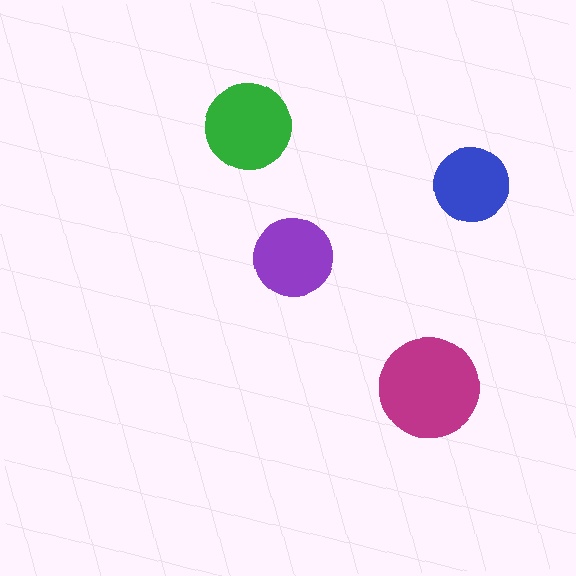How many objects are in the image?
There are 4 objects in the image.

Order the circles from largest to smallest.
the magenta one, the green one, the purple one, the blue one.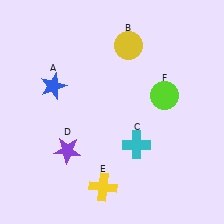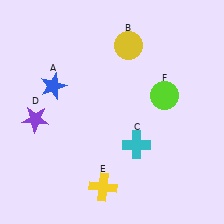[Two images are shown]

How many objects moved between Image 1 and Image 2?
1 object moved between the two images.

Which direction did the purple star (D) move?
The purple star (D) moved left.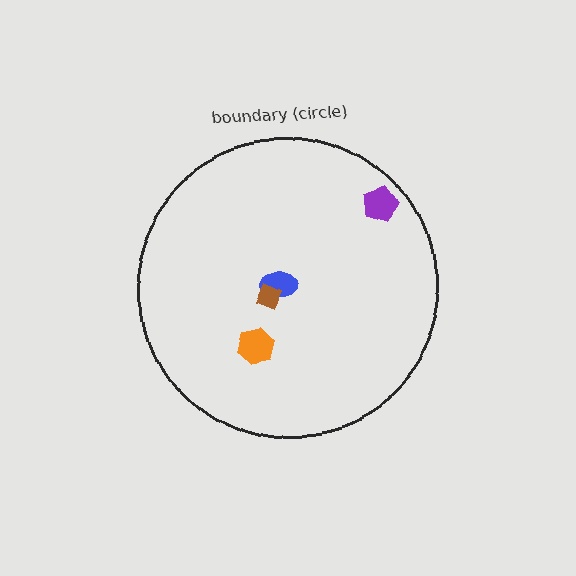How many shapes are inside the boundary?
4 inside, 0 outside.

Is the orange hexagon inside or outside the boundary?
Inside.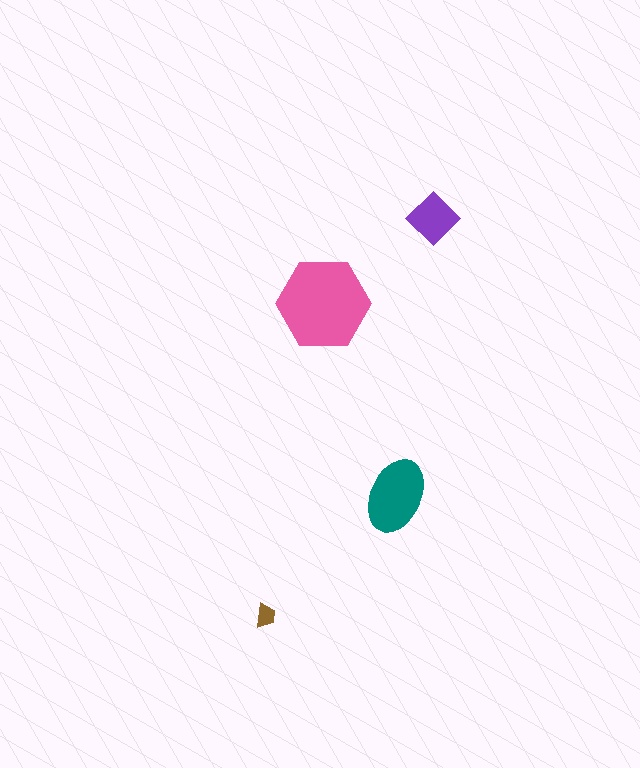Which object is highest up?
The purple diamond is topmost.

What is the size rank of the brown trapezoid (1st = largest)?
4th.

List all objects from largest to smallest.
The pink hexagon, the teal ellipse, the purple diamond, the brown trapezoid.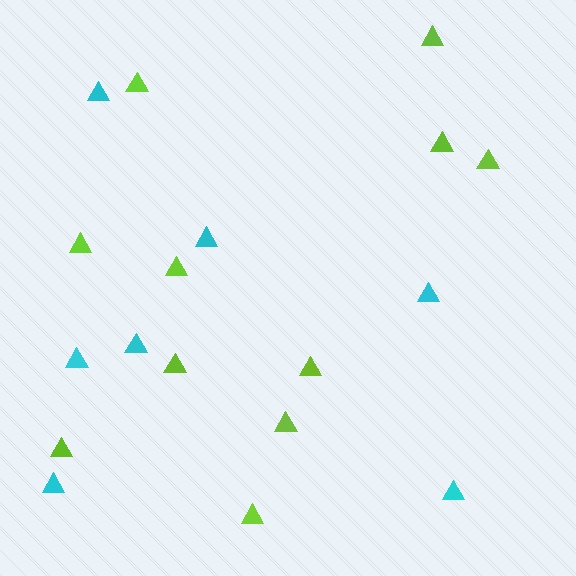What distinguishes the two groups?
There are 2 groups: one group of cyan triangles (7) and one group of lime triangles (11).